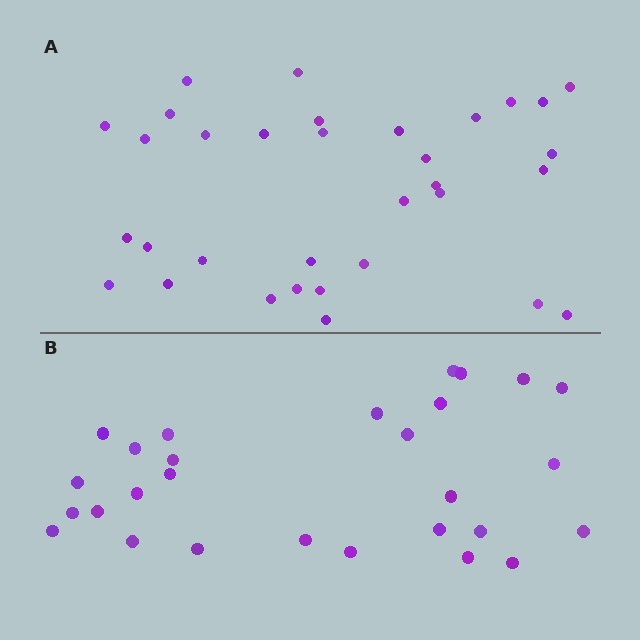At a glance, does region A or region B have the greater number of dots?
Region A (the top region) has more dots.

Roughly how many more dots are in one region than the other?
Region A has about 5 more dots than region B.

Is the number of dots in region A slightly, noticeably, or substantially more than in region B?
Region A has only slightly more — the two regions are fairly close. The ratio is roughly 1.2 to 1.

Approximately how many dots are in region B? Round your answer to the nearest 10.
About 30 dots. (The exact count is 28, which rounds to 30.)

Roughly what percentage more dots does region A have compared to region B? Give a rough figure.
About 20% more.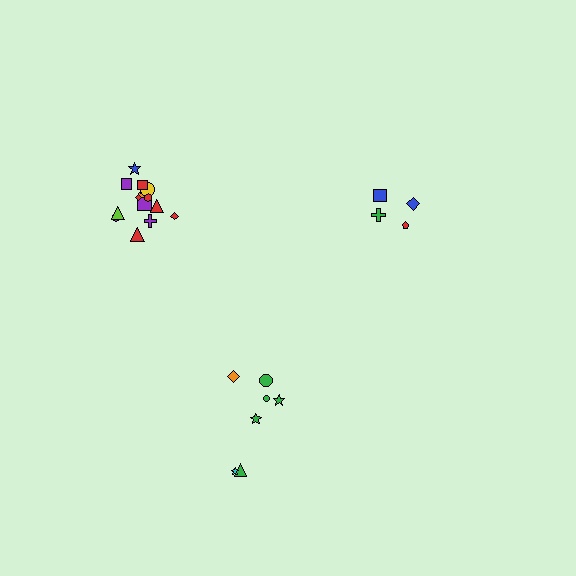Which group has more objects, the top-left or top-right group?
The top-left group.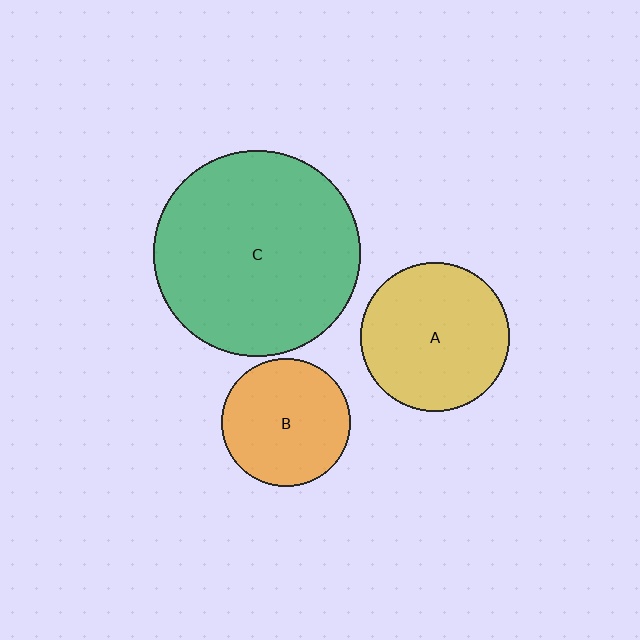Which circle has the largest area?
Circle C (green).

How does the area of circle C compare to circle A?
Approximately 1.9 times.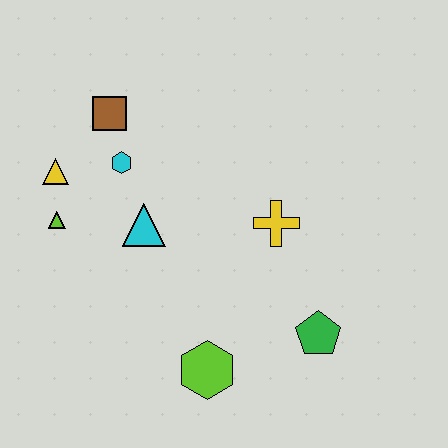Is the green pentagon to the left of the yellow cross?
No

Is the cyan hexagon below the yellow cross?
No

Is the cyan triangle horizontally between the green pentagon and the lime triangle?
Yes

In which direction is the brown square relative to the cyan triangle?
The brown square is above the cyan triangle.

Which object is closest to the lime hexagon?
The green pentagon is closest to the lime hexagon.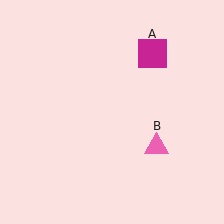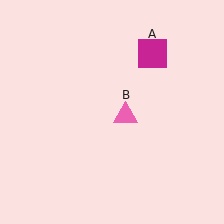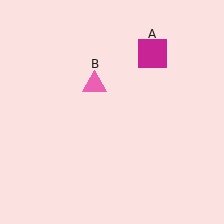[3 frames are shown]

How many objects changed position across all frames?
1 object changed position: pink triangle (object B).